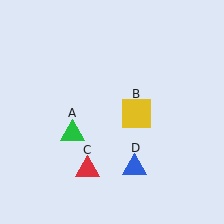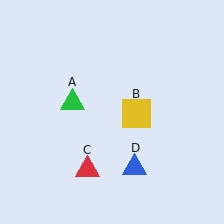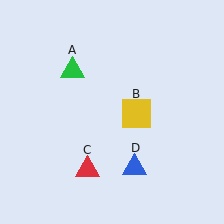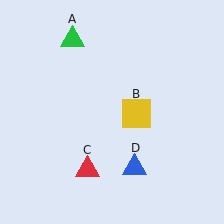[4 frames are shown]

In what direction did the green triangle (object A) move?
The green triangle (object A) moved up.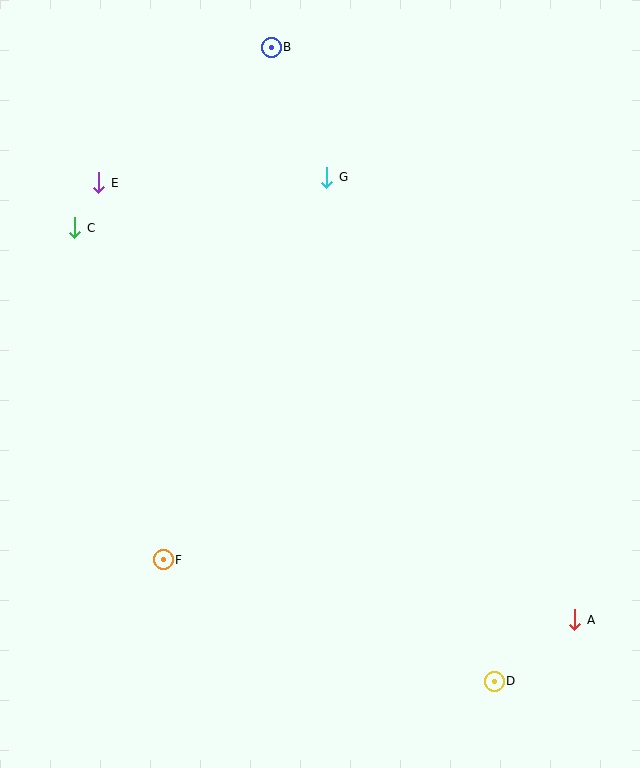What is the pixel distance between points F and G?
The distance between F and G is 416 pixels.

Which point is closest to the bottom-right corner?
Point A is closest to the bottom-right corner.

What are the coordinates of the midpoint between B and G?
The midpoint between B and G is at (299, 112).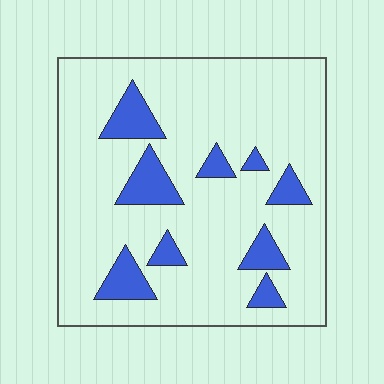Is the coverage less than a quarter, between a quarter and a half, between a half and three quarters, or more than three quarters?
Less than a quarter.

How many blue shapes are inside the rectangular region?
9.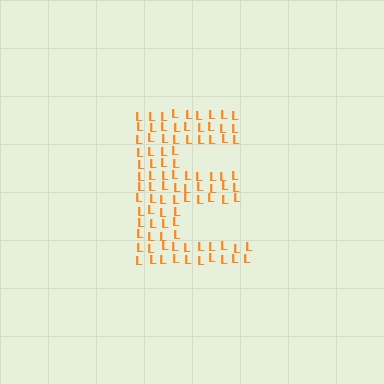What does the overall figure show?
The overall figure shows the letter E.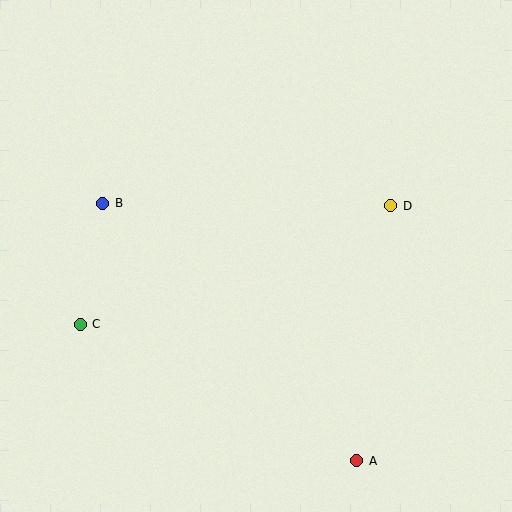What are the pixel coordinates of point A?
Point A is at (357, 461).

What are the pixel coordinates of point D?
Point D is at (391, 206).